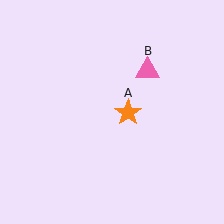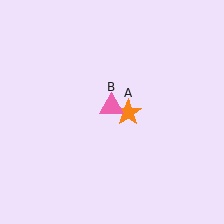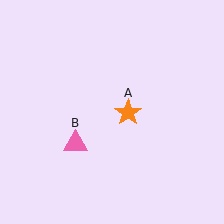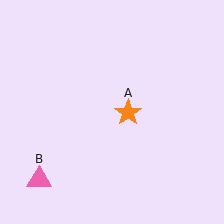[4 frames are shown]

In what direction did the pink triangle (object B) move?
The pink triangle (object B) moved down and to the left.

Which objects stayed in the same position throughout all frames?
Orange star (object A) remained stationary.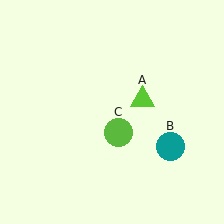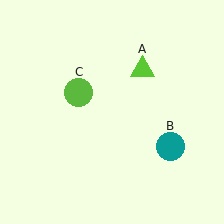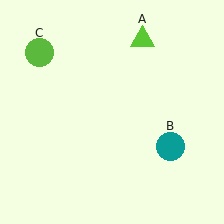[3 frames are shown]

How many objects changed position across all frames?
2 objects changed position: lime triangle (object A), lime circle (object C).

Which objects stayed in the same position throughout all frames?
Teal circle (object B) remained stationary.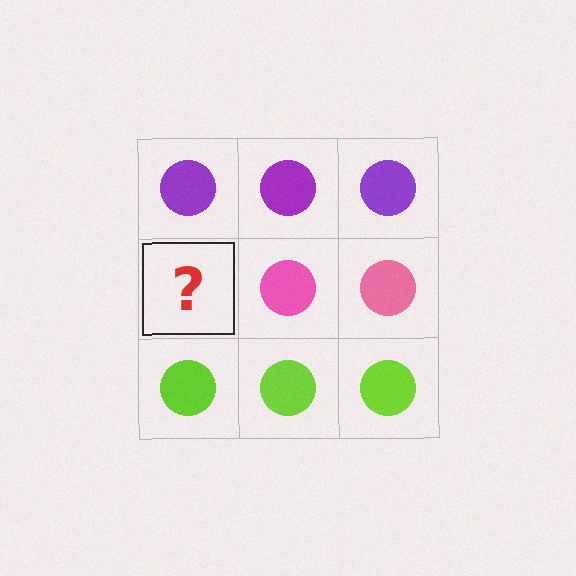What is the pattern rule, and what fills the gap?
The rule is that each row has a consistent color. The gap should be filled with a pink circle.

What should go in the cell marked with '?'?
The missing cell should contain a pink circle.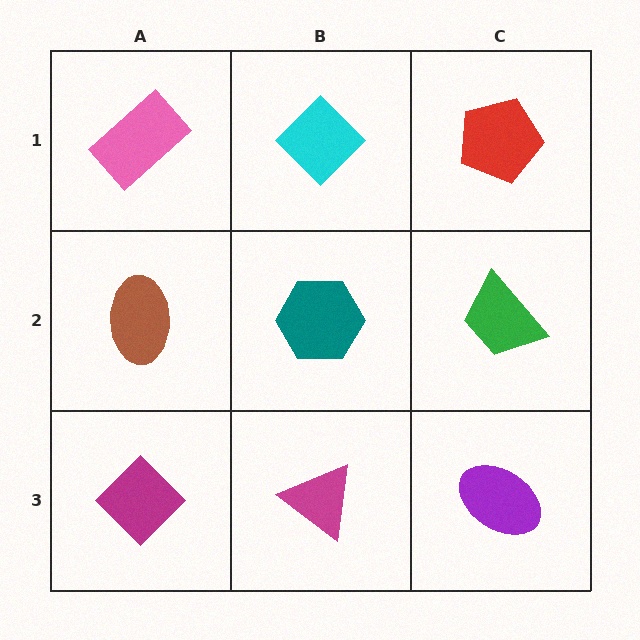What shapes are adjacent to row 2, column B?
A cyan diamond (row 1, column B), a magenta triangle (row 3, column B), a brown ellipse (row 2, column A), a green trapezoid (row 2, column C).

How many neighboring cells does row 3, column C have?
2.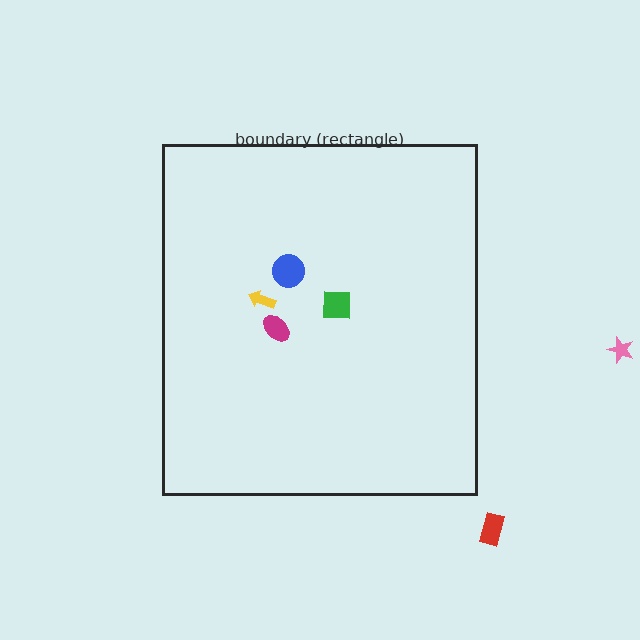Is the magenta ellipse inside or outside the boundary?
Inside.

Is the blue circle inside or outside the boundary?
Inside.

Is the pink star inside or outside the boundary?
Outside.